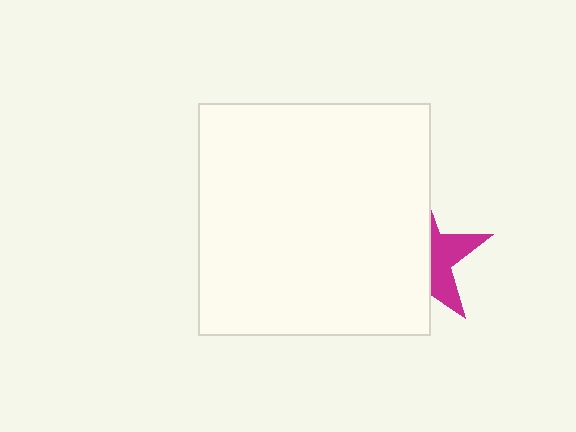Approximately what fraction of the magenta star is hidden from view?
Roughly 63% of the magenta star is hidden behind the white square.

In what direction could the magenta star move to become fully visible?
The magenta star could move right. That would shift it out from behind the white square entirely.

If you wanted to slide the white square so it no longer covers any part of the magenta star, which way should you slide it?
Slide it left — that is the most direct way to separate the two shapes.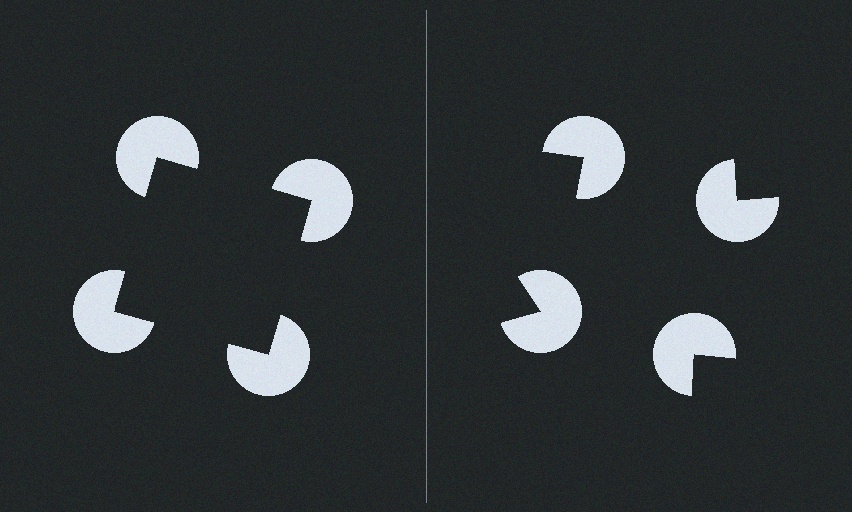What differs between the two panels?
The pac-man discs are positioned identically on both sides; only the wedge orientations differ. On the left they align to a square; on the right they are misaligned.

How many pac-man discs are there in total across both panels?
8 — 4 on each side.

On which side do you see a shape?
An illusory square appears on the left side. On the right side the wedge cuts are rotated, so no coherent shape forms.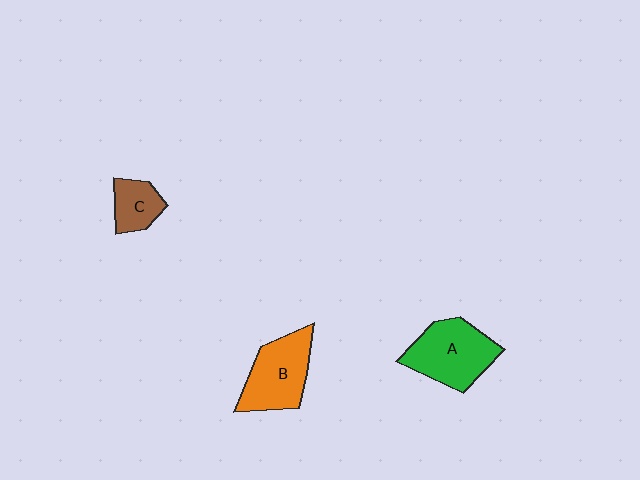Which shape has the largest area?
Shape A (green).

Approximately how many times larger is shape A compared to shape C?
Approximately 2.1 times.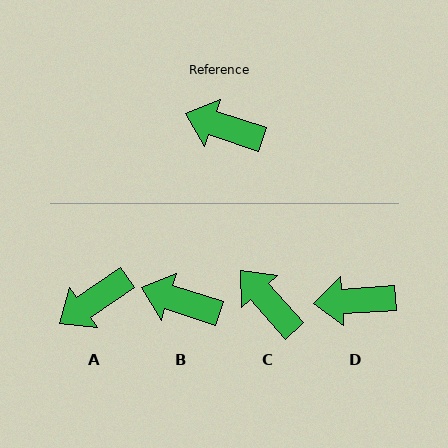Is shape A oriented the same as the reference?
No, it is off by about 53 degrees.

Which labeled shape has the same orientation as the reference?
B.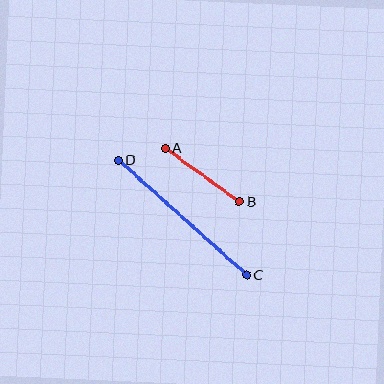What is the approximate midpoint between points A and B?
The midpoint is at approximately (202, 175) pixels.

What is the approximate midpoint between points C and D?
The midpoint is at approximately (183, 217) pixels.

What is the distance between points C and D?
The distance is approximately 172 pixels.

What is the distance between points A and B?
The distance is approximately 91 pixels.